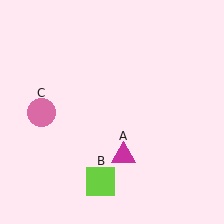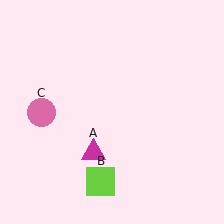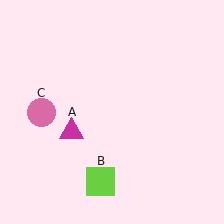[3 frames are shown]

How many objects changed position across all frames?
1 object changed position: magenta triangle (object A).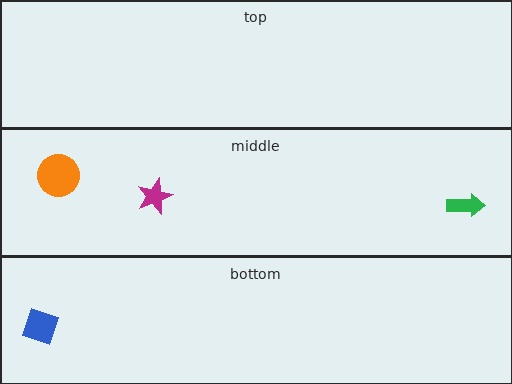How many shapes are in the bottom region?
1.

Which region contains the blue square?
The bottom region.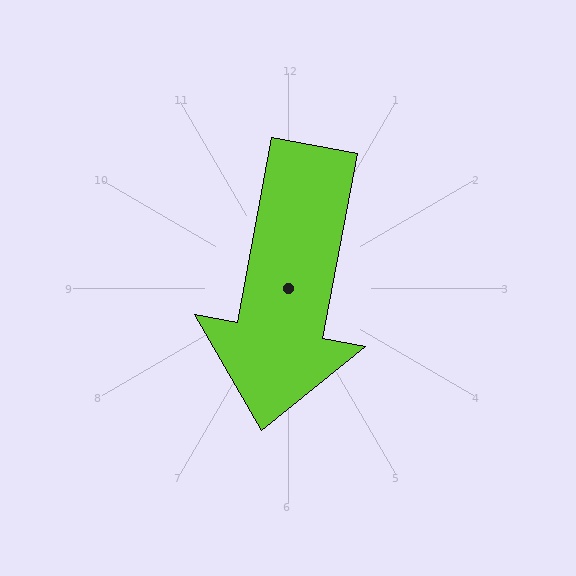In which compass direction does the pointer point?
South.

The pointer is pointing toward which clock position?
Roughly 6 o'clock.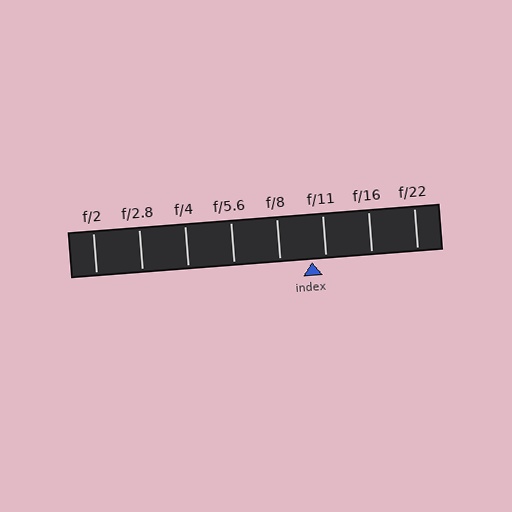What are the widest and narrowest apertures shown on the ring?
The widest aperture shown is f/2 and the narrowest is f/22.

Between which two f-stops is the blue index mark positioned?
The index mark is between f/8 and f/11.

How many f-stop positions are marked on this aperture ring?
There are 8 f-stop positions marked.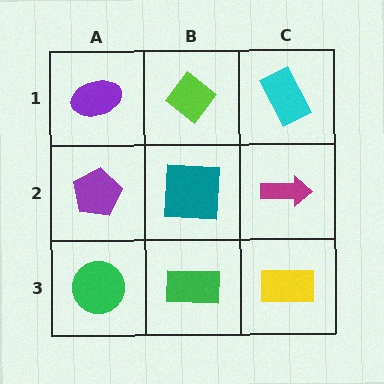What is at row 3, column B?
A green rectangle.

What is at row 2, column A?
A purple pentagon.